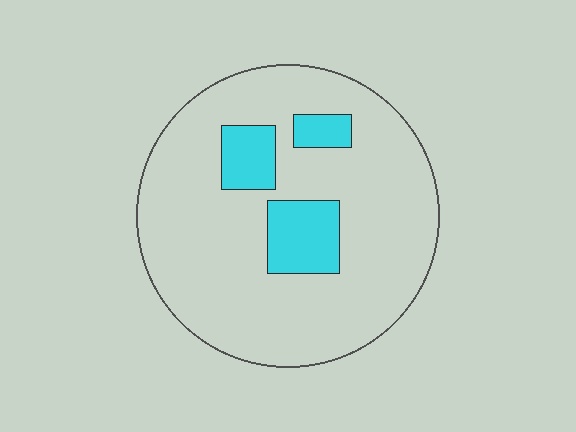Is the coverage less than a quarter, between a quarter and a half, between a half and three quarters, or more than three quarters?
Less than a quarter.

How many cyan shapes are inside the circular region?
3.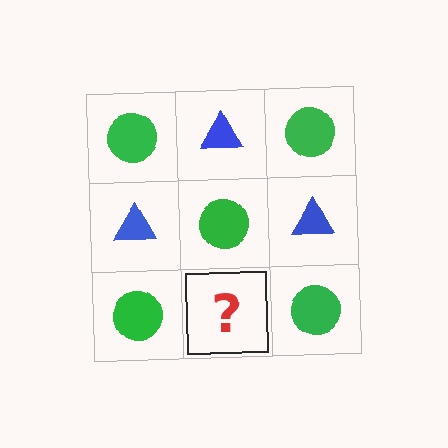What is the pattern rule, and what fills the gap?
The rule is that it alternates green circle and blue triangle in a checkerboard pattern. The gap should be filled with a blue triangle.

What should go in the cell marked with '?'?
The missing cell should contain a blue triangle.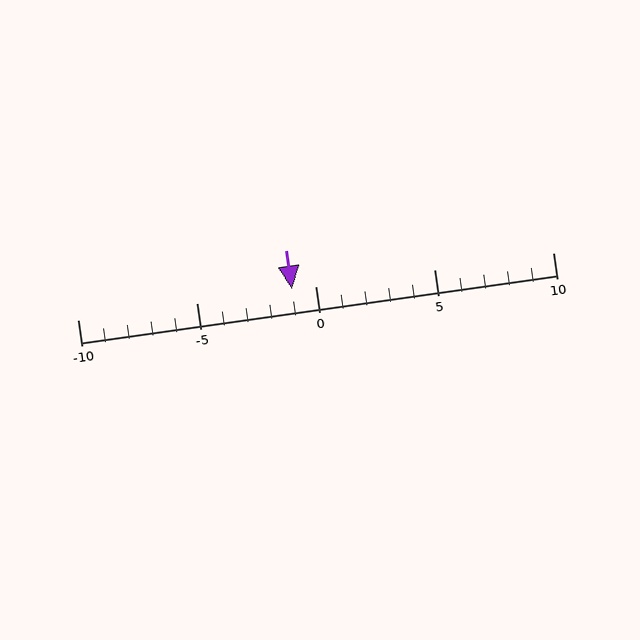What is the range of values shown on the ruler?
The ruler shows values from -10 to 10.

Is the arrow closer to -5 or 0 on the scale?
The arrow is closer to 0.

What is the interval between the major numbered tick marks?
The major tick marks are spaced 5 units apart.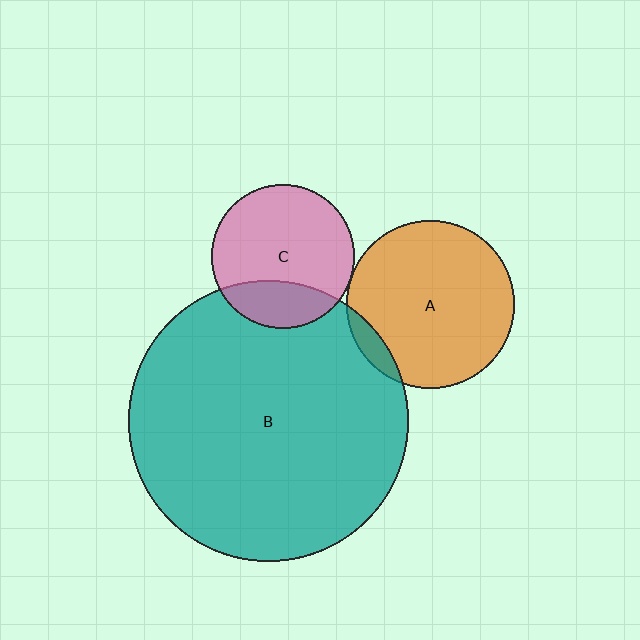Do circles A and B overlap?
Yes.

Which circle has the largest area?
Circle B (teal).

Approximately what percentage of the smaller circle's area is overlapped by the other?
Approximately 10%.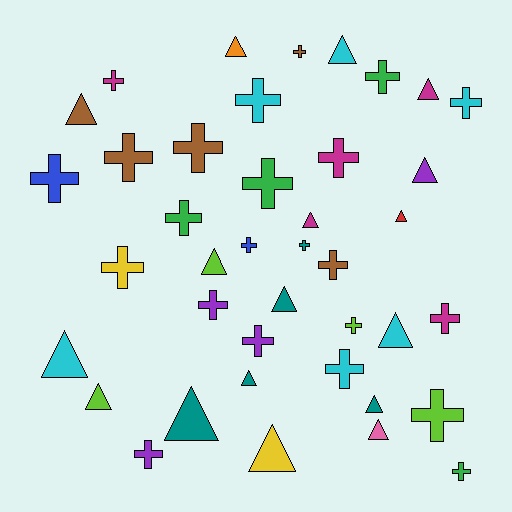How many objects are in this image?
There are 40 objects.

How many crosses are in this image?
There are 23 crosses.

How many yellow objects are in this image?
There are 2 yellow objects.